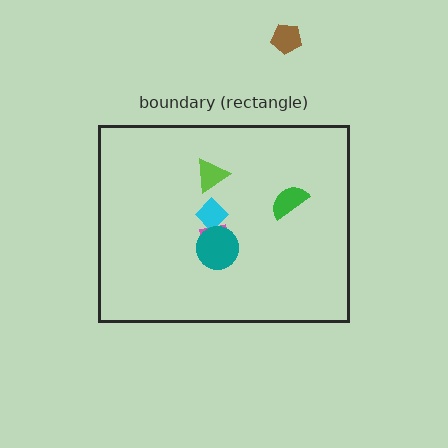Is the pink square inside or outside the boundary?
Inside.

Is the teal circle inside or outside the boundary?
Inside.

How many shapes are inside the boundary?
5 inside, 1 outside.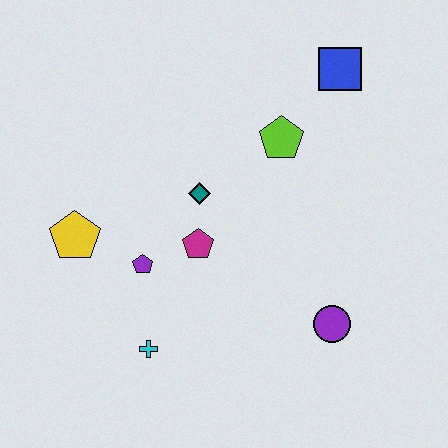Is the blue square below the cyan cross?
No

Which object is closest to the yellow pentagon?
The purple pentagon is closest to the yellow pentagon.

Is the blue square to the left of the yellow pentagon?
No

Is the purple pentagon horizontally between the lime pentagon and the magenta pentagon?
No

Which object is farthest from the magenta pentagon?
The blue square is farthest from the magenta pentagon.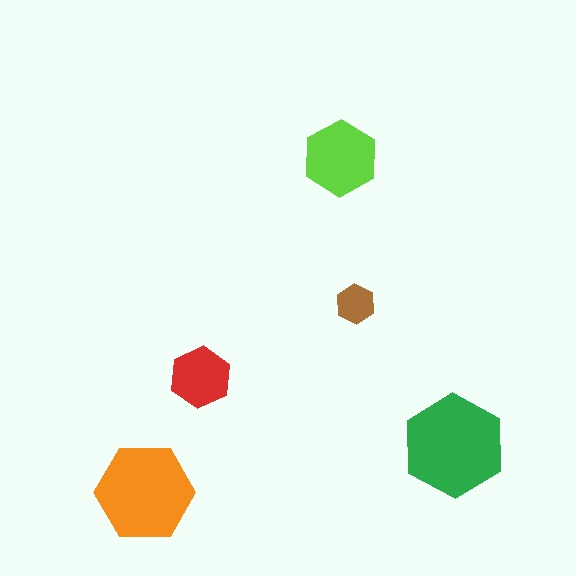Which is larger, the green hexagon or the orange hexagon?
The green one.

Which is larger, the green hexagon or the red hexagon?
The green one.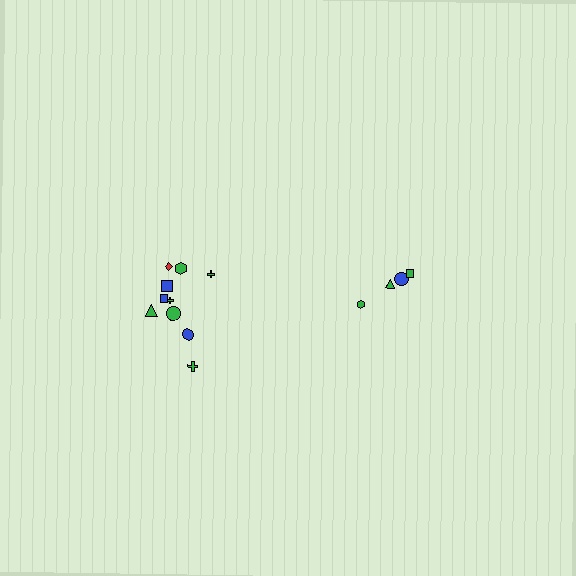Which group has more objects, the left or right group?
The left group.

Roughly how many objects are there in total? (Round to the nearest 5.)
Roughly 15 objects in total.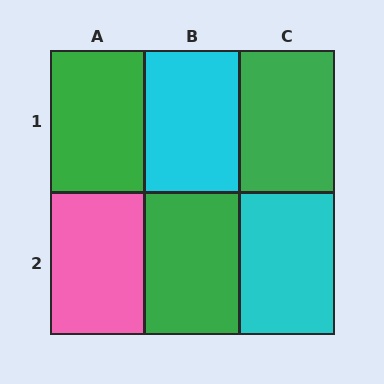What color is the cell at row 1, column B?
Cyan.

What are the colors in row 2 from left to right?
Pink, green, cyan.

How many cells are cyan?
2 cells are cyan.